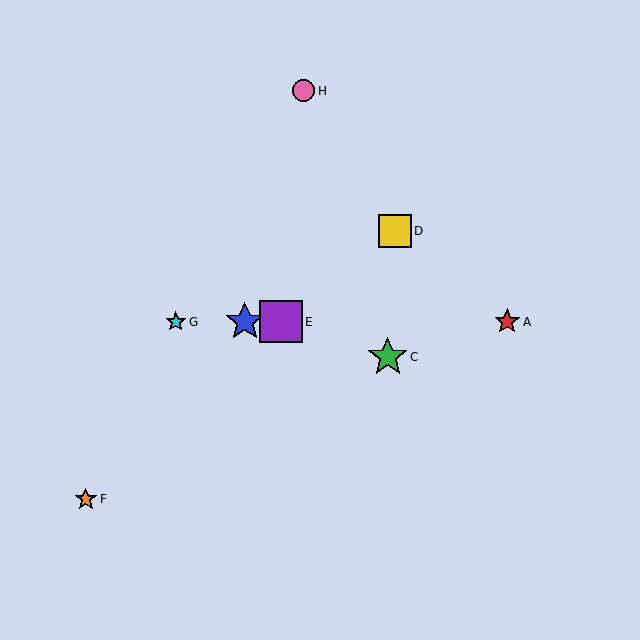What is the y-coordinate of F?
Object F is at y≈499.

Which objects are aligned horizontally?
Objects A, B, E, G are aligned horizontally.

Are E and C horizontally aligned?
No, E is at y≈322 and C is at y≈357.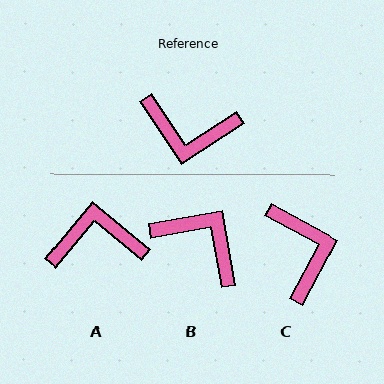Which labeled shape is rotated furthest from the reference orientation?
A, about 164 degrees away.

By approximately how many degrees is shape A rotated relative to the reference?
Approximately 164 degrees clockwise.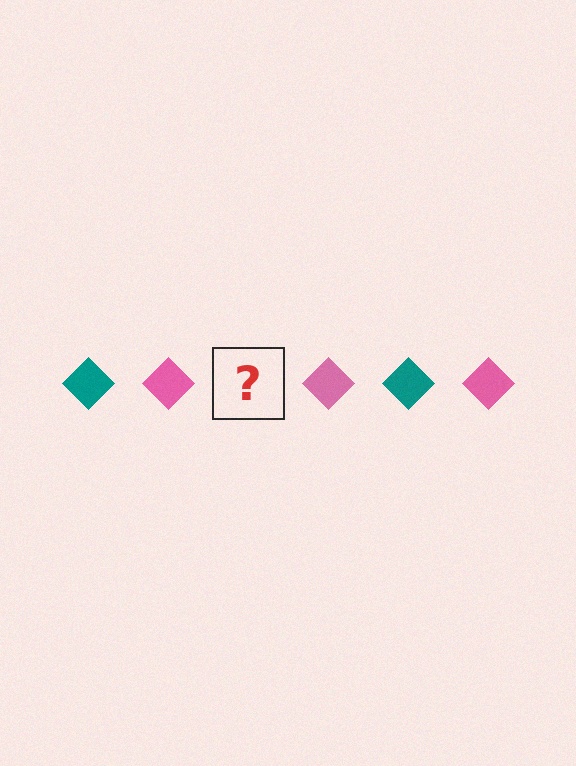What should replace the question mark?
The question mark should be replaced with a teal diamond.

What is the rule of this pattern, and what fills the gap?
The rule is that the pattern cycles through teal, pink diamonds. The gap should be filled with a teal diamond.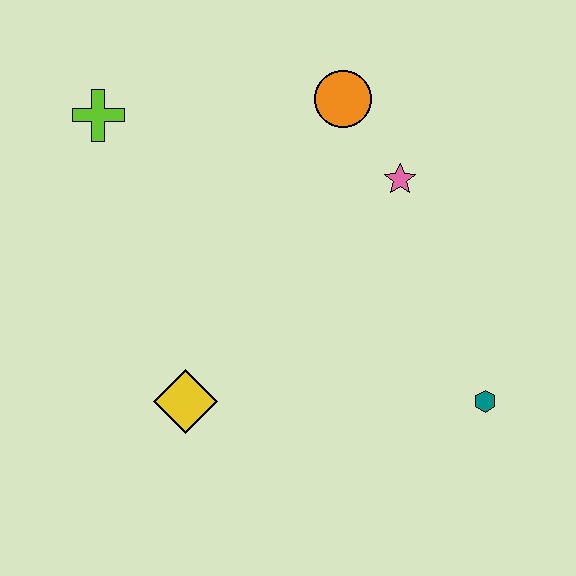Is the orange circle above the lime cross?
Yes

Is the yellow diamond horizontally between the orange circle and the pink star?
No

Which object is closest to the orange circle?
The pink star is closest to the orange circle.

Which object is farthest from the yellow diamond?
The orange circle is farthest from the yellow diamond.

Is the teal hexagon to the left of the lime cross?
No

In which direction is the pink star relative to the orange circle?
The pink star is below the orange circle.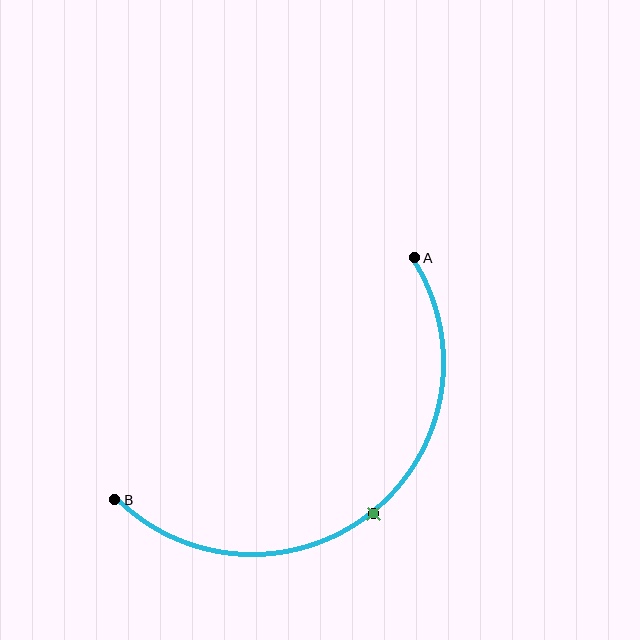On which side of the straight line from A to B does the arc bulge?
The arc bulges below and to the right of the straight line connecting A and B.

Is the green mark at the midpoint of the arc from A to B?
Yes. The green mark lies on the arc at equal arc-length from both A and B — it is the arc midpoint.